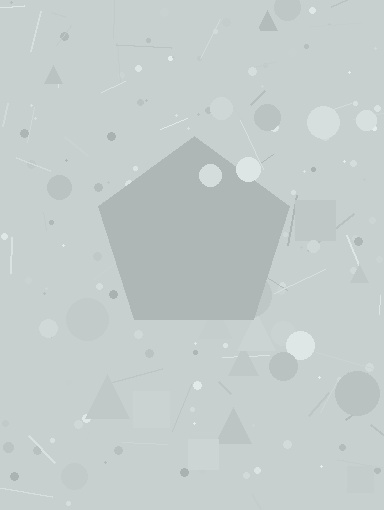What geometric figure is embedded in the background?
A pentagon is embedded in the background.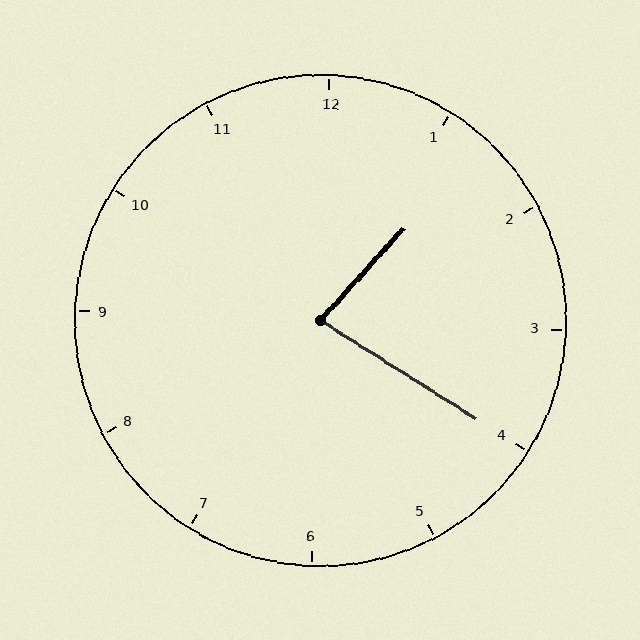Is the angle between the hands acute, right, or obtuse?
It is acute.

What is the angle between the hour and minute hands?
Approximately 80 degrees.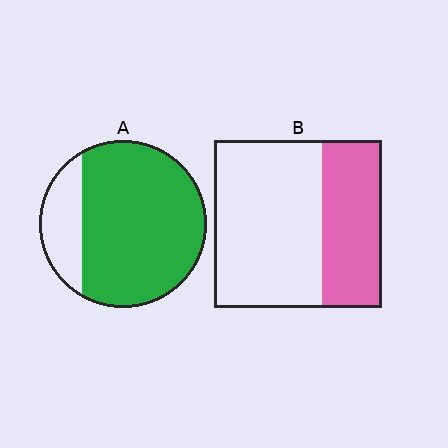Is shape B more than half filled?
No.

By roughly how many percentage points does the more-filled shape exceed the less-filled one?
By roughly 45 percentage points (A over B).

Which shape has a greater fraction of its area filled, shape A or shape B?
Shape A.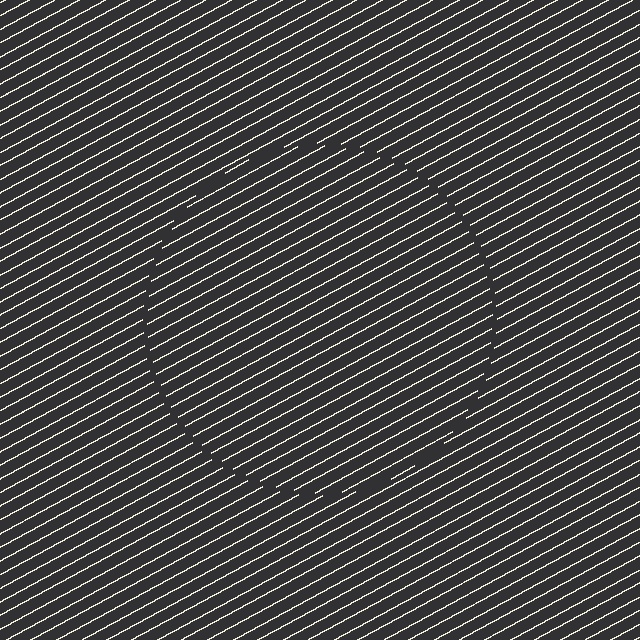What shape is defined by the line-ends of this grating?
An illusory circle. The interior of the shape contains the same grating, shifted by half a period — the contour is defined by the phase discontinuity where line-ends from the inner and outer gratings abut.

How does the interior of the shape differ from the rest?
The interior of the shape contains the same grating, shifted by half a period — the contour is defined by the phase discontinuity where line-ends from the inner and outer gratings abut.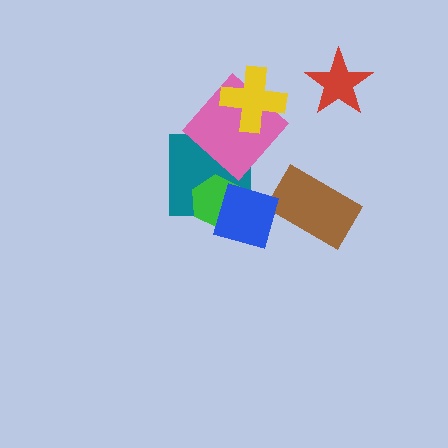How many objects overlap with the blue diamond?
3 objects overlap with the blue diamond.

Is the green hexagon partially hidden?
Yes, it is partially covered by another shape.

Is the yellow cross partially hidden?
No, no other shape covers it.